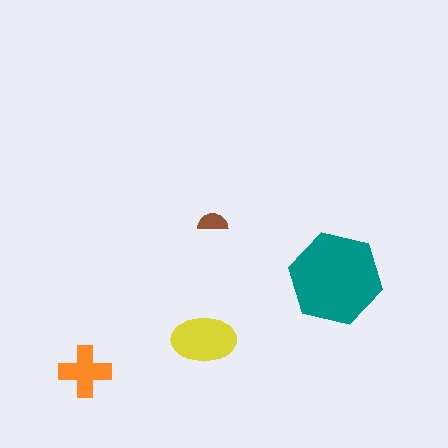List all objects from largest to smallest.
The teal hexagon, the yellow ellipse, the orange cross, the brown semicircle.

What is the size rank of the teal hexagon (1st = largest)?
1st.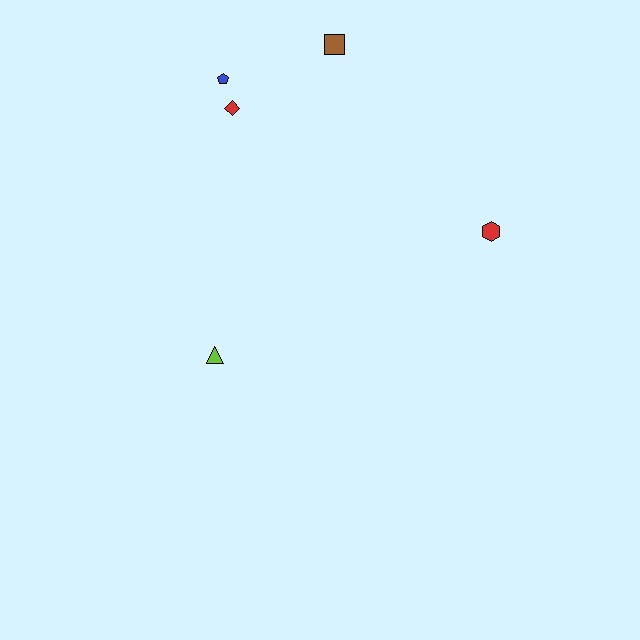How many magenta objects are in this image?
There are no magenta objects.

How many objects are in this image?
There are 5 objects.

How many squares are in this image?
There is 1 square.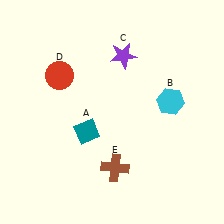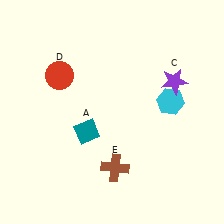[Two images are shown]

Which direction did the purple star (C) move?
The purple star (C) moved right.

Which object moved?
The purple star (C) moved right.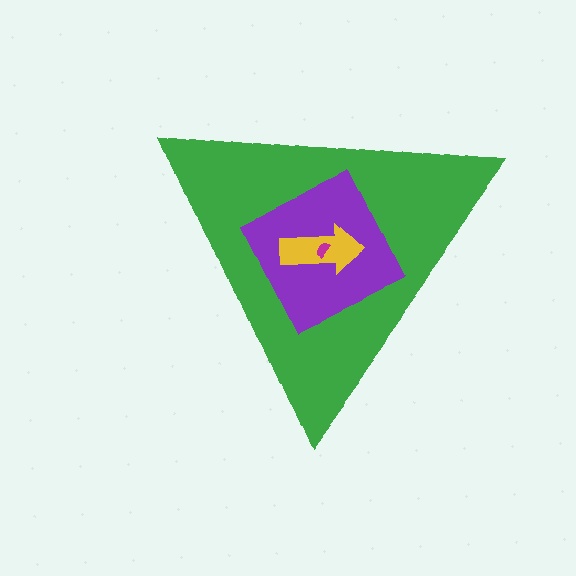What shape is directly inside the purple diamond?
The yellow arrow.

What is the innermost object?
The magenta semicircle.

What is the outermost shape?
The green triangle.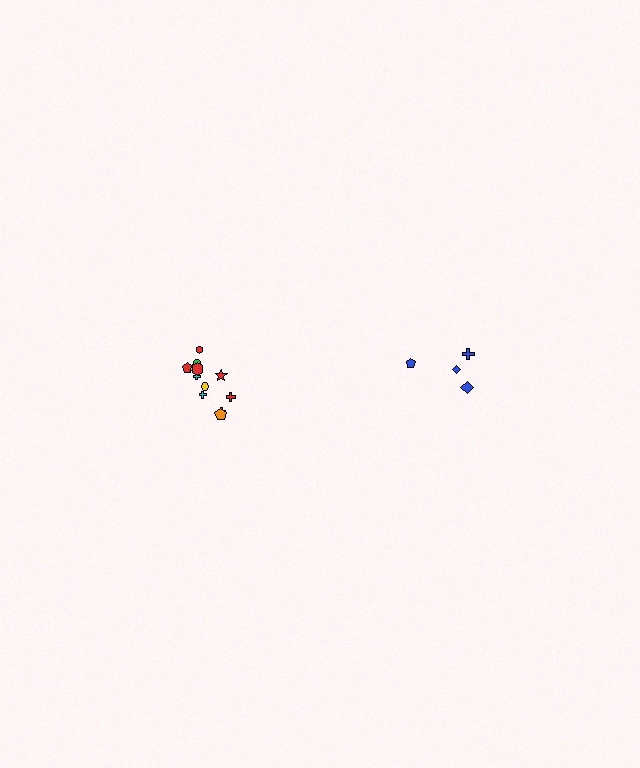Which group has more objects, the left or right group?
The left group.